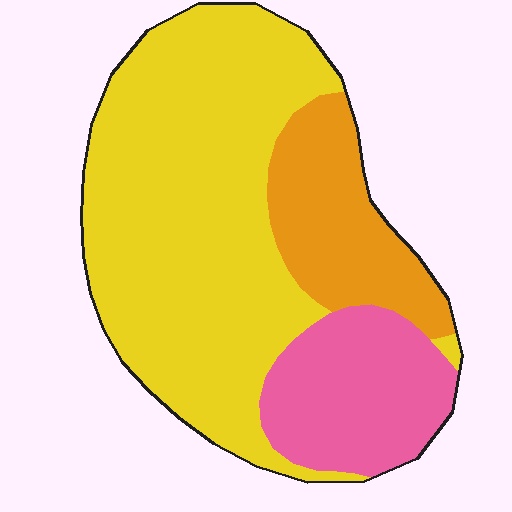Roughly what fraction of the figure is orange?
Orange takes up about one fifth (1/5) of the figure.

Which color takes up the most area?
Yellow, at roughly 60%.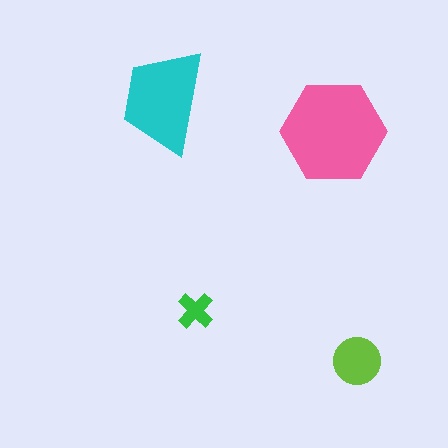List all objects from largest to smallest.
The pink hexagon, the cyan trapezoid, the lime circle, the green cross.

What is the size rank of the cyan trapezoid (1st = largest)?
2nd.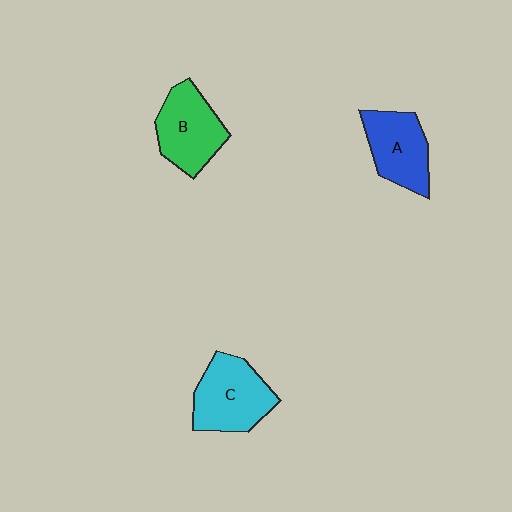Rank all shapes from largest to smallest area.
From largest to smallest: C (cyan), B (green), A (blue).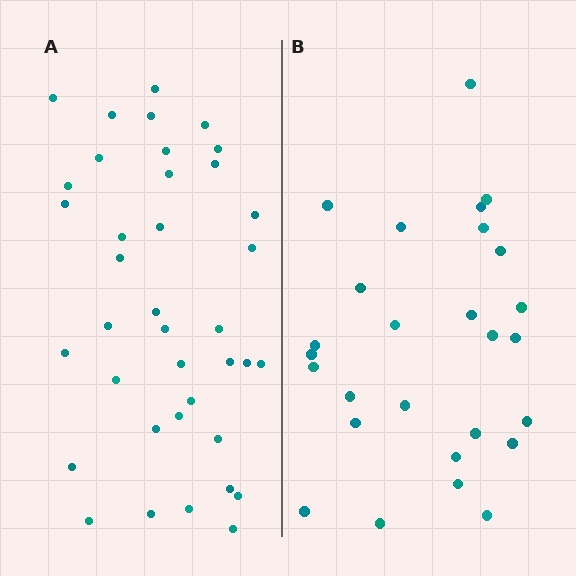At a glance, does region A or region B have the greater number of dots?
Region A (the left region) has more dots.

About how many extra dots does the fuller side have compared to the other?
Region A has roughly 12 or so more dots than region B.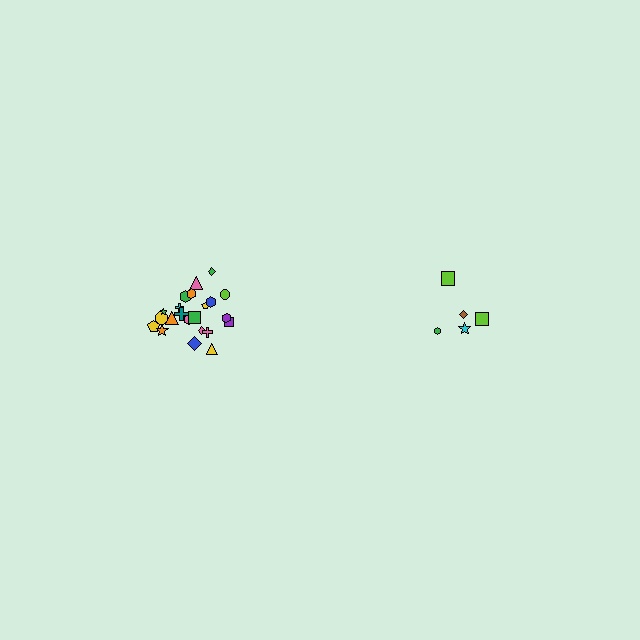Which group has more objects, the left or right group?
The left group.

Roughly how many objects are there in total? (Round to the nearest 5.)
Roughly 25 objects in total.